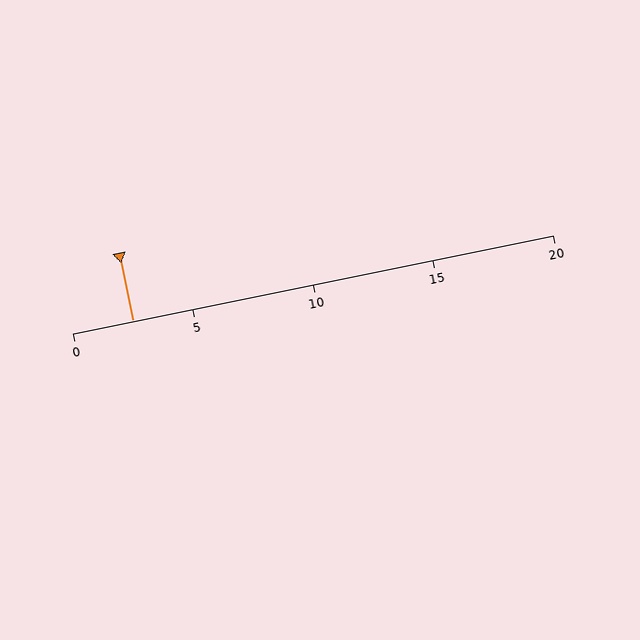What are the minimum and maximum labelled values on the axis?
The axis runs from 0 to 20.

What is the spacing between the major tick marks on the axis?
The major ticks are spaced 5 apart.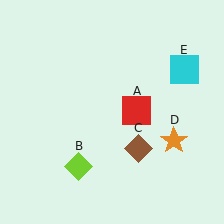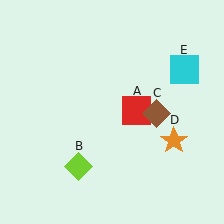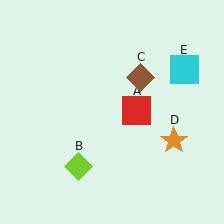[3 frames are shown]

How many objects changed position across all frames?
1 object changed position: brown diamond (object C).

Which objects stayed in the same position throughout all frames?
Red square (object A) and lime diamond (object B) and orange star (object D) and cyan square (object E) remained stationary.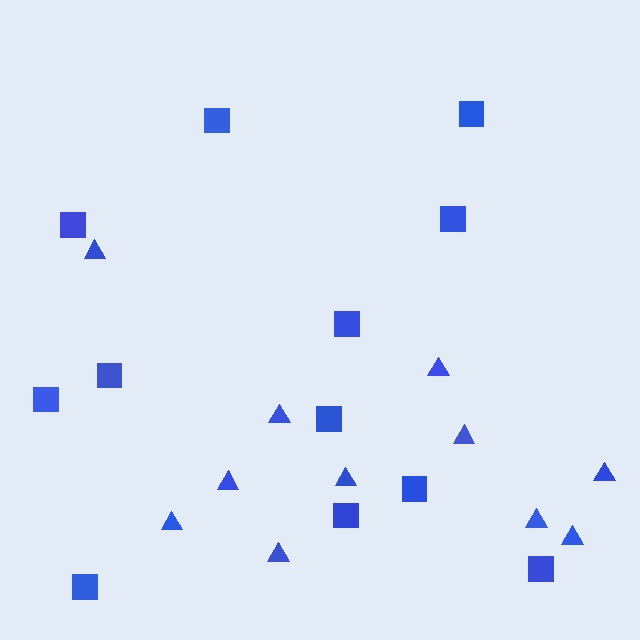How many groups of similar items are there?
There are 2 groups: one group of squares (12) and one group of triangles (11).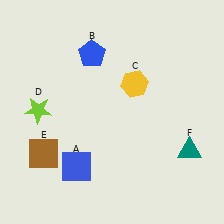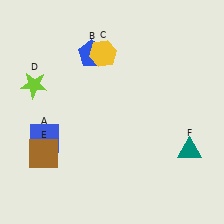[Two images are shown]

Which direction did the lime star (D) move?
The lime star (D) moved up.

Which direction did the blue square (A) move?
The blue square (A) moved left.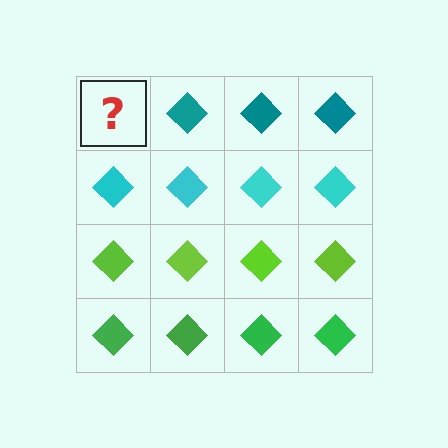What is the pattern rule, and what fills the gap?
The rule is that each row has a consistent color. The gap should be filled with a teal diamond.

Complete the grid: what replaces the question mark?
The question mark should be replaced with a teal diamond.